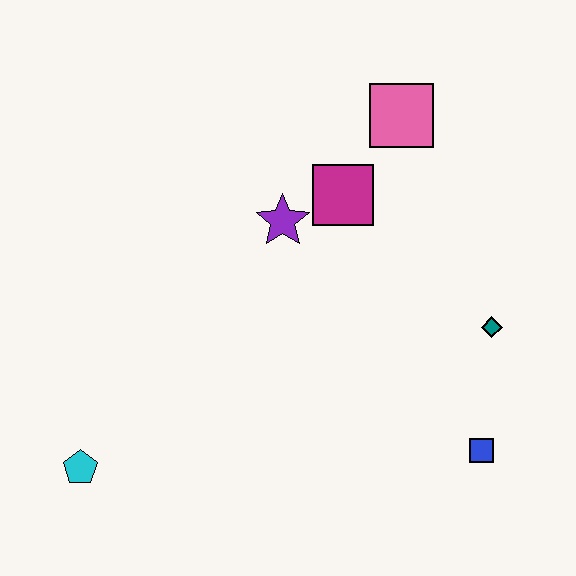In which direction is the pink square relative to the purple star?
The pink square is to the right of the purple star.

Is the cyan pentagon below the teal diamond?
Yes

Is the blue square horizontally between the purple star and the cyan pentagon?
No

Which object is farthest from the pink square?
The cyan pentagon is farthest from the pink square.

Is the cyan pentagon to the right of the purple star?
No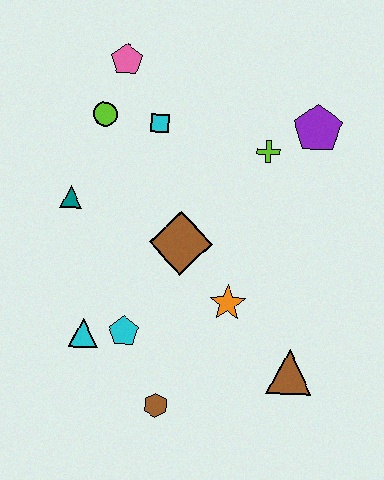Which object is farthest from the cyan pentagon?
The purple pentagon is farthest from the cyan pentagon.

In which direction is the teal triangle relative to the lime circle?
The teal triangle is below the lime circle.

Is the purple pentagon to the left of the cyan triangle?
No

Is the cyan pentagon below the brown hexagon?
No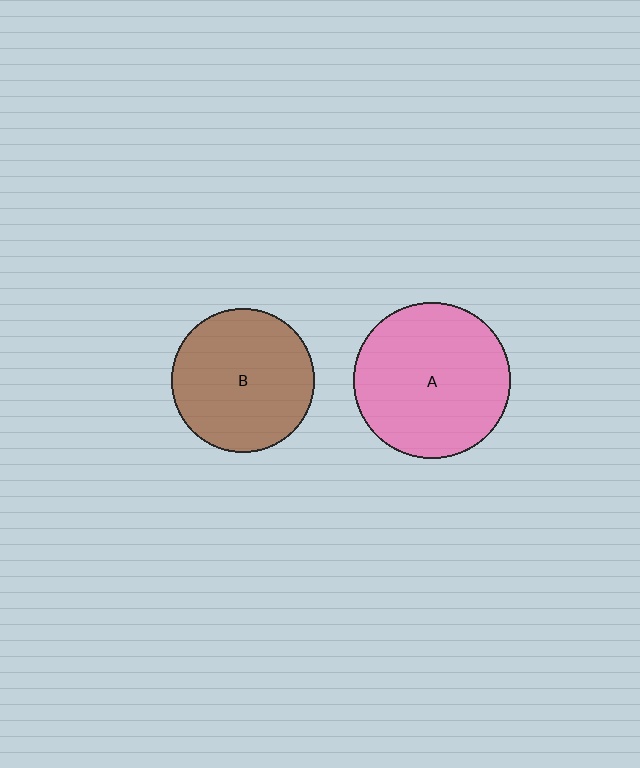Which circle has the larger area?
Circle A (pink).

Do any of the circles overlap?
No, none of the circles overlap.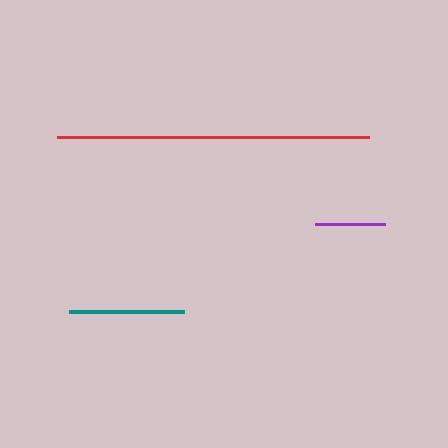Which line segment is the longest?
The red line is the longest at approximately 312 pixels.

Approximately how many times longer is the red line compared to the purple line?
The red line is approximately 4.5 times the length of the purple line.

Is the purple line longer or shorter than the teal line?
The teal line is longer than the purple line.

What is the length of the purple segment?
The purple segment is approximately 70 pixels long.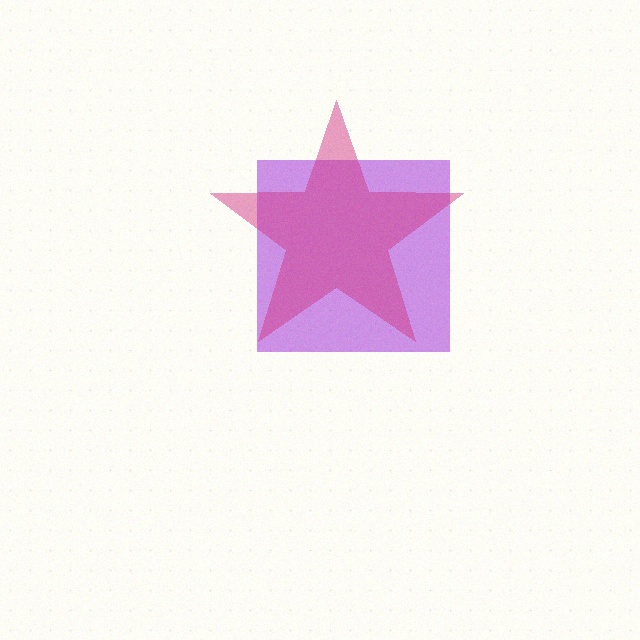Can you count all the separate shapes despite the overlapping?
Yes, there are 2 separate shapes.